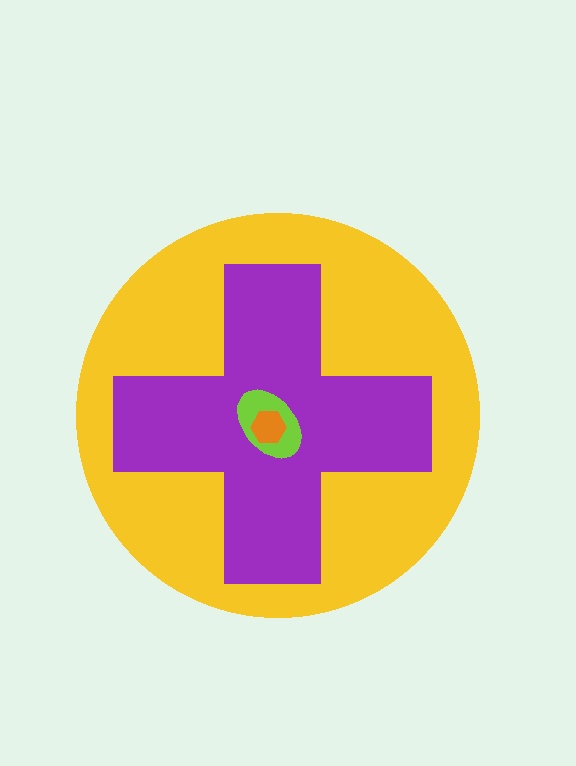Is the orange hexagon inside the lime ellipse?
Yes.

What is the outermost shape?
The yellow circle.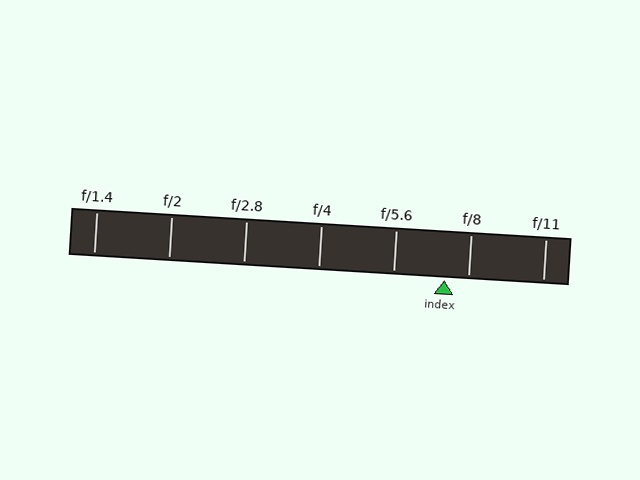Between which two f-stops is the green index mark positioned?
The index mark is between f/5.6 and f/8.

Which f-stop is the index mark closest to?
The index mark is closest to f/8.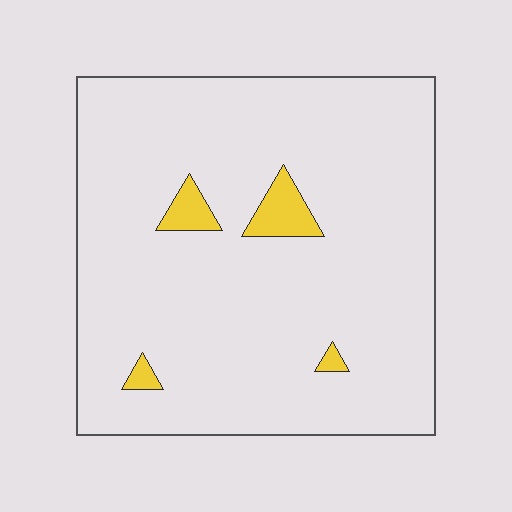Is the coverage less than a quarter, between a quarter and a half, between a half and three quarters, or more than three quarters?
Less than a quarter.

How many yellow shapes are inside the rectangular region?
4.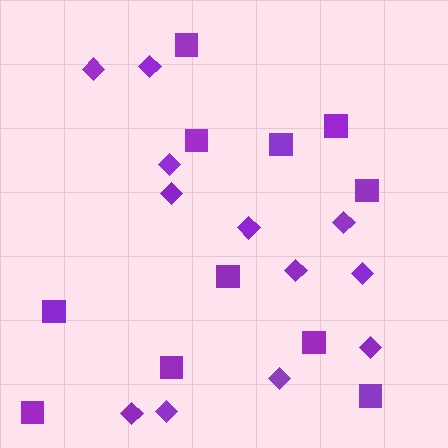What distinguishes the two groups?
There are 2 groups: one group of squares (11) and one group of diamonds (12).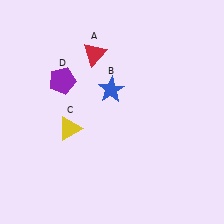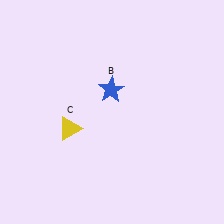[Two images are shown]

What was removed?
The red triangle (A), the purple pentagon (D) were removed in Image 2.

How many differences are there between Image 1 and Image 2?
There are 2 differences between the two images.